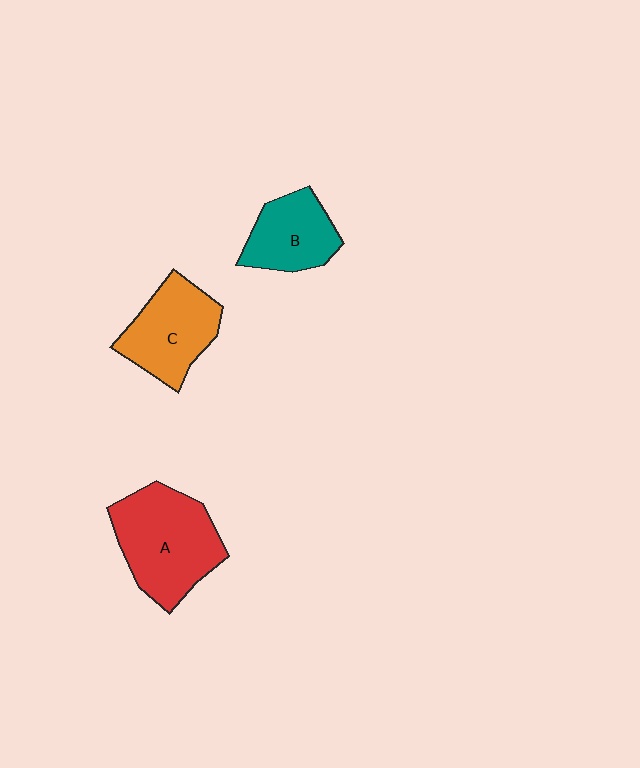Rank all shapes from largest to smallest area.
From largest to smallest: A (red), C (orange), B (teal).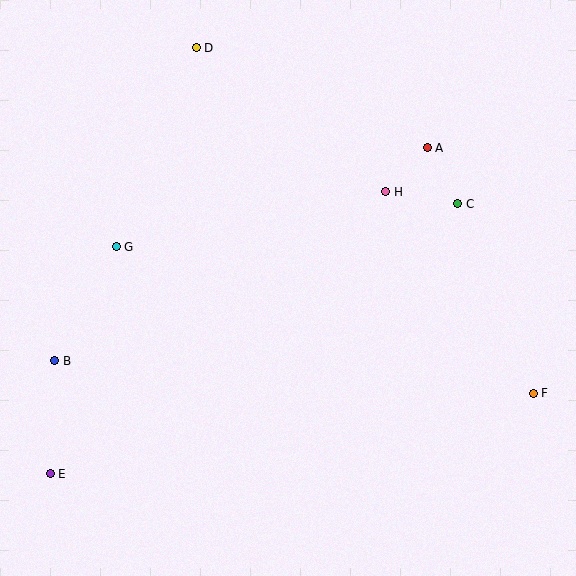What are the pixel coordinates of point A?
Point A is at (427, 148).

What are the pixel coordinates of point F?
Point F is at (533, 393).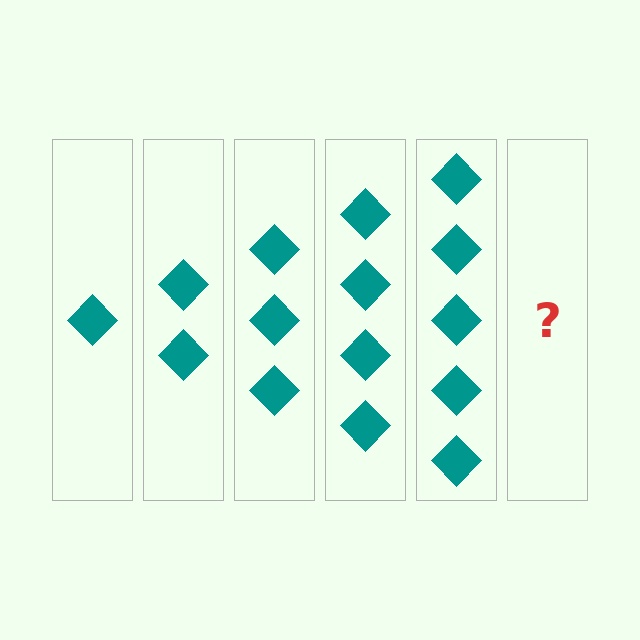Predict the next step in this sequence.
The next step is 6 diamonds.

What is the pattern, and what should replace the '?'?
The pattern is that each step adds one more diamond. The '?' should be 6 diamonds.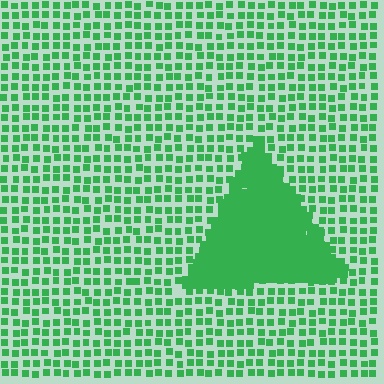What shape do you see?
I see a triangle.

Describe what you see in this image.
The image contains small green elements arranged at two different densities. A triangle-shaped region is visible where the elements are more densely packed than the surrounding area.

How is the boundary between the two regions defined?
The boundary is defined by a change in element density (approximately 3.0x ratio). All elements are the same color, size, and shape.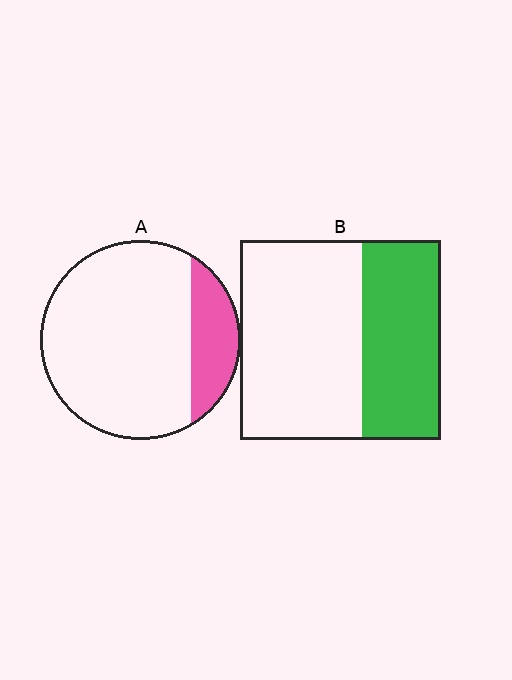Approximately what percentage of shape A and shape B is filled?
A is approximately 20% and B is approximately 40%.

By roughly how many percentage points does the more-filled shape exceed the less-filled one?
By roughly 20 percentage points (B over A).